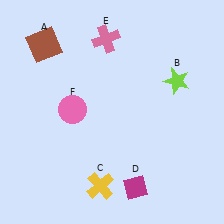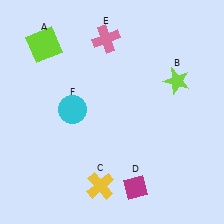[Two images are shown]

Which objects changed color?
A changed from brown to lime. F changed from pink to cyan.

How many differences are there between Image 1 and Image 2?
There are 2 differences between the two images.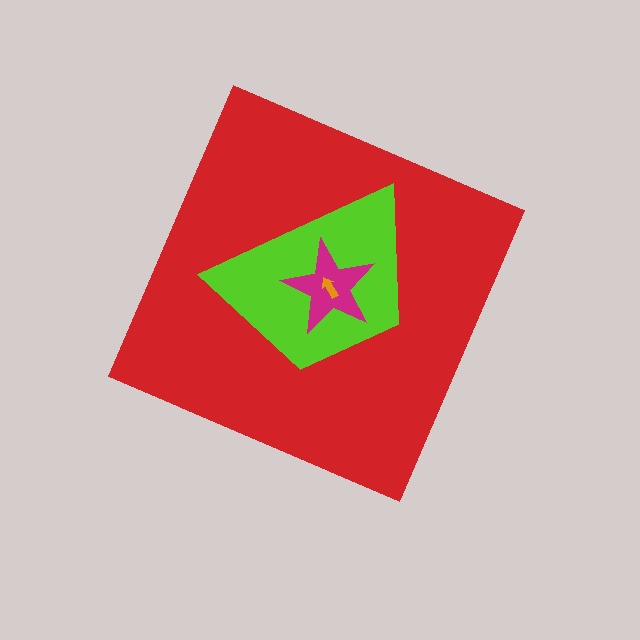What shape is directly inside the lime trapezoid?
The magenta star.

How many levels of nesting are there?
4.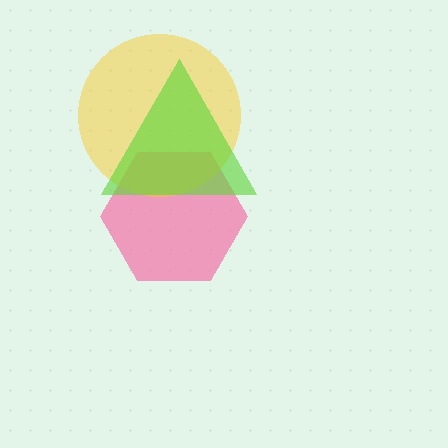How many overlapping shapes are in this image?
There are 3 overlapping shapes in the image.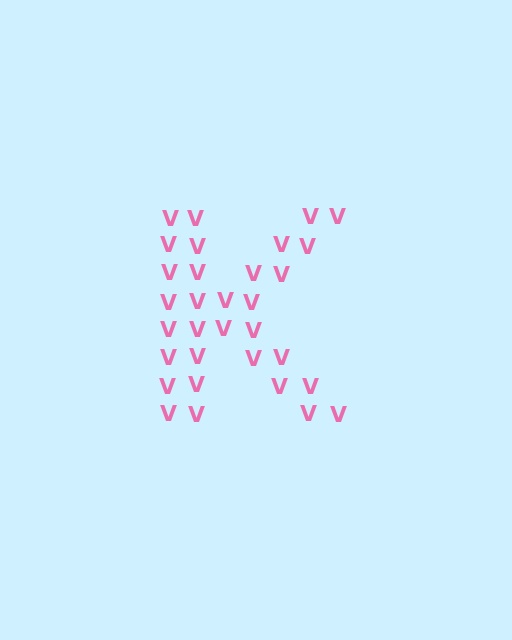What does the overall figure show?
The overall figure shows the letter K.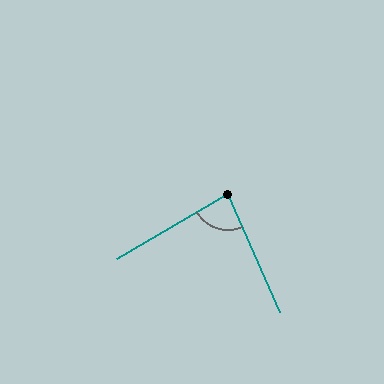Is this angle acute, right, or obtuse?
It is acute.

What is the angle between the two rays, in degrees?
Approximately 83 degrees.